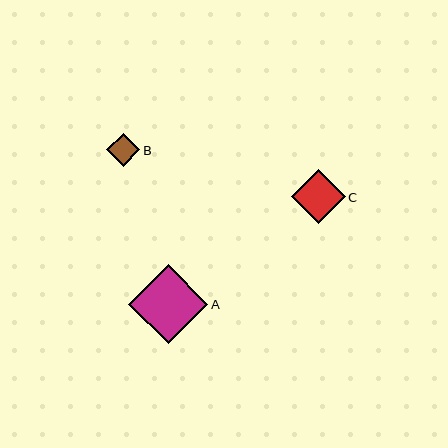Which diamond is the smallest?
Diamond B is the smallest with a size of approximately 33 pixels.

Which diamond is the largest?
Diamond A is the largest with a size of approximately 79 pixels.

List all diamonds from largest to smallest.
From largest to smallest: A, C, B.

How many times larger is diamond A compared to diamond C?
Diamond A is approximately 1.5 times the size of diamond C.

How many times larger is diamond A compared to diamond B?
Diamond A is approximately 2.4 times the size of diamond B.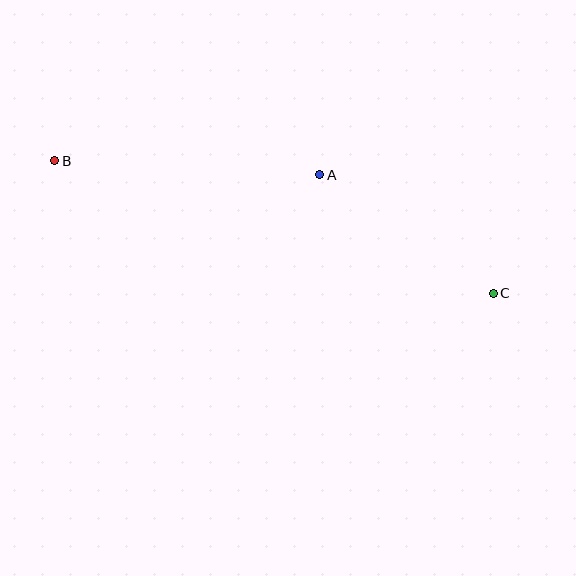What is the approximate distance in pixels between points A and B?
The distance between A and B is approximately 266 pixels.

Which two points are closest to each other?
Points A and C are closest to each other.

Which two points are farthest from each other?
Points B and C are farthest from each other.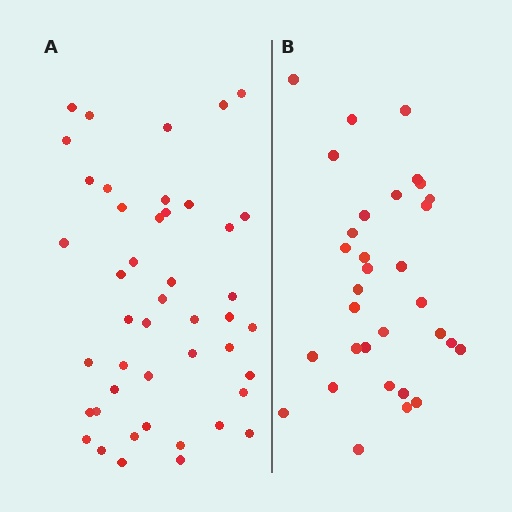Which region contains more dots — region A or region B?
Region A (the left region) has more dots.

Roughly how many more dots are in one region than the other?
Region A has approximately 15 more dots than region B.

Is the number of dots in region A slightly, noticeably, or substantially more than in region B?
Region A has noticeably more, but not dramatically so. The ratio is roughly 1.4 to 1.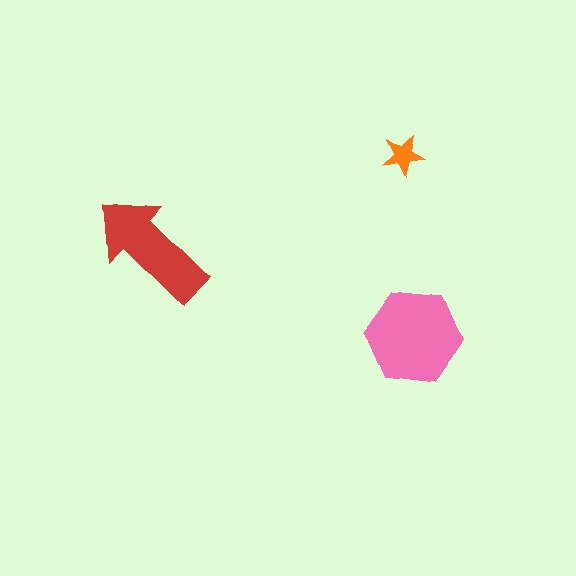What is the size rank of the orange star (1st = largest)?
3rd.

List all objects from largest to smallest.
The pink hexagon, the red arrow, the orange star.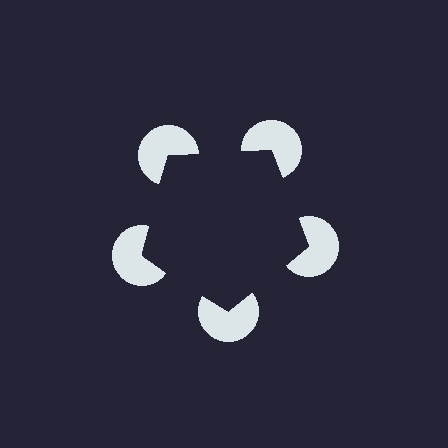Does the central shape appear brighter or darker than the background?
It typically appears slightly darker than the background, even though no actual brightness change is drawn.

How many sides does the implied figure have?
5 sides.